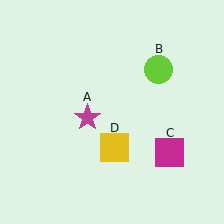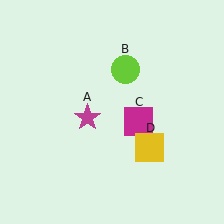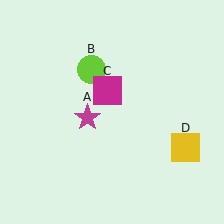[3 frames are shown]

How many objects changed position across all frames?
3 objects changed position: lime circle (object B), magenta square (object C), yellow square (object D).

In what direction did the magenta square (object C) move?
The magenta square (object C) moved up and to the left.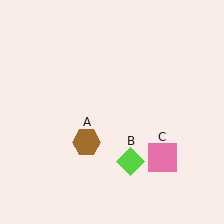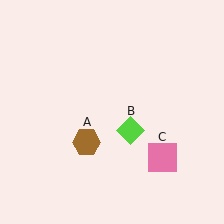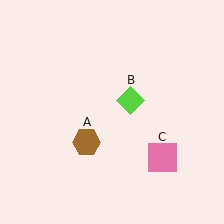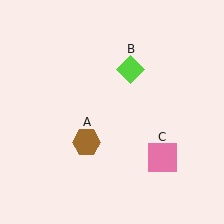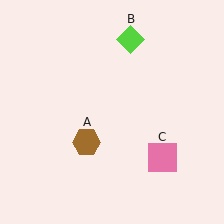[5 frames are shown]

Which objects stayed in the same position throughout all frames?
Brown hexagon (object A) and pink square (object C) remained stationary.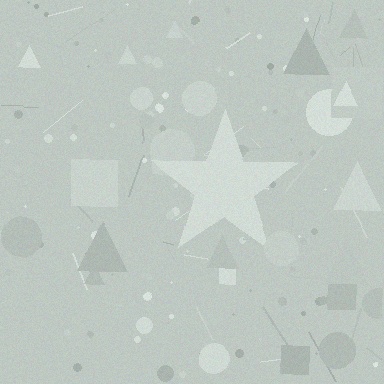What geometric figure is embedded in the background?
A star is embedded in the background.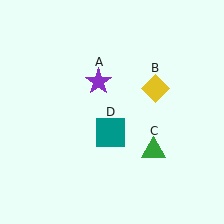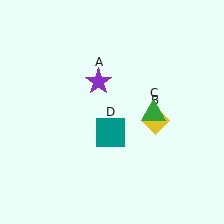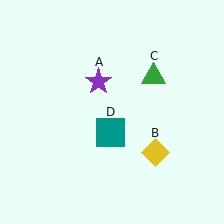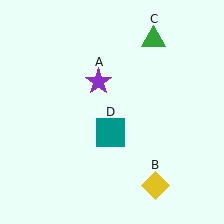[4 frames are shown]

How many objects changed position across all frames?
2 objects changed position: yellow diamond (object B), green triangle (object C).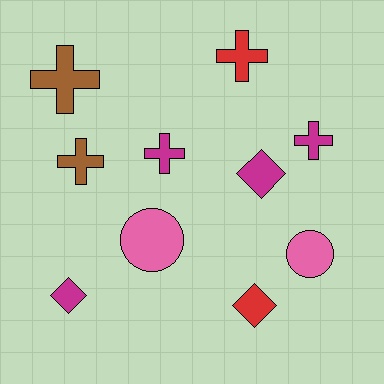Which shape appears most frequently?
Cross, with 5 objects.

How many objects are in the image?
There are 10 objects.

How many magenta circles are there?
There are no magenta circles.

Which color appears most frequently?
Magenta, with 4 objects.